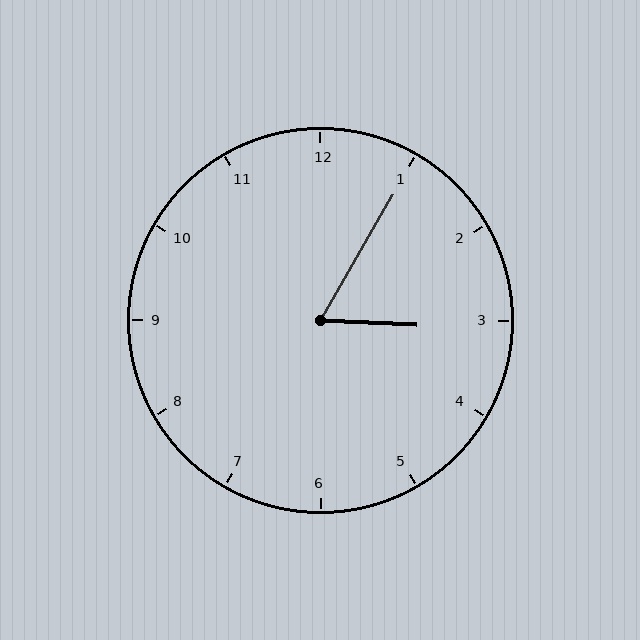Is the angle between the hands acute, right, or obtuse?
It is acute.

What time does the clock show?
3:05.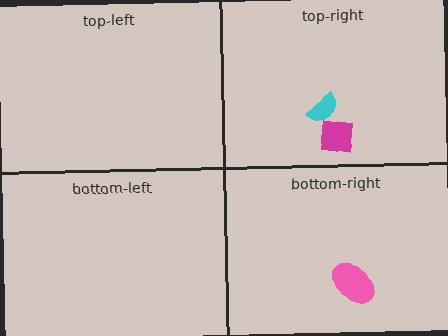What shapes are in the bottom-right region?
The pink ellipse.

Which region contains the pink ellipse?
The bottom-right region.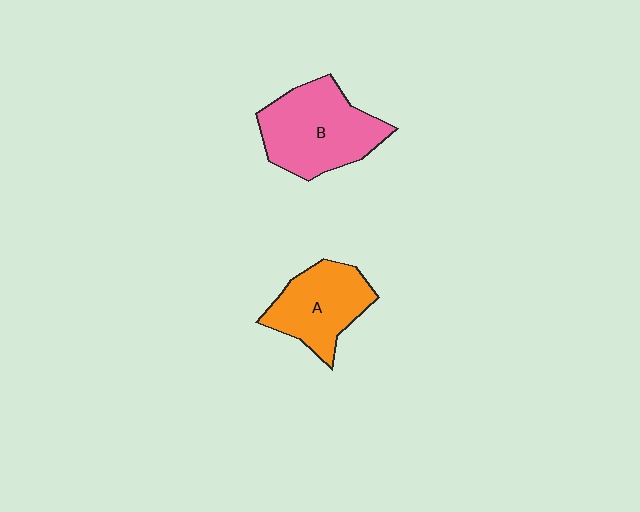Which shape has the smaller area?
Shape A (orange).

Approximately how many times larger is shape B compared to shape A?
Approximately 1.3 times.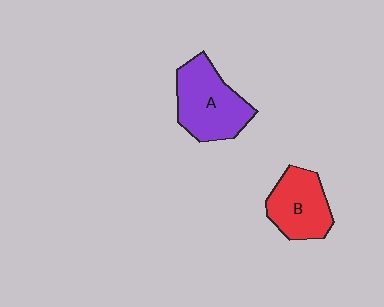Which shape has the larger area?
Shape A (purple).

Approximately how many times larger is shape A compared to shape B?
Approximately 1.2 times.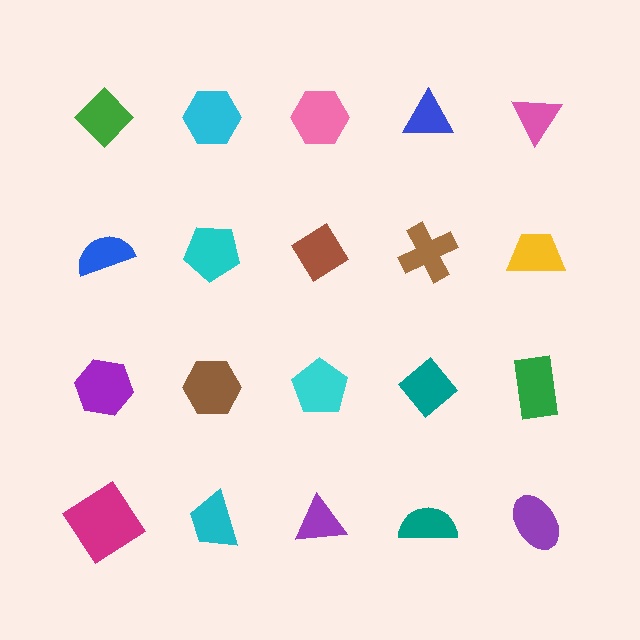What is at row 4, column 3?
A purple triangle.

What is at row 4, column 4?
A teal semicircle.